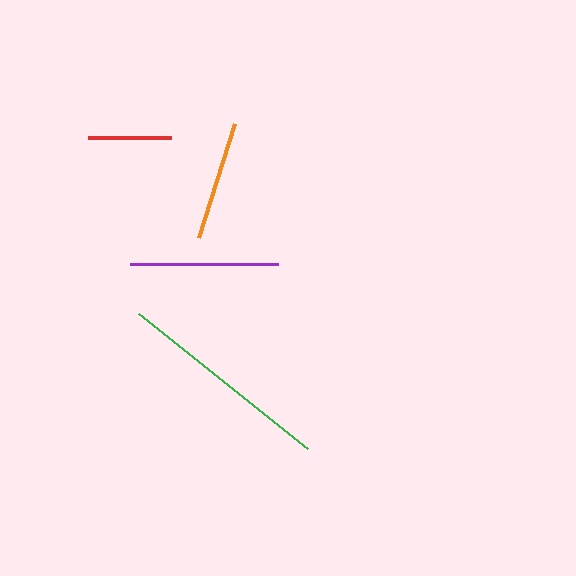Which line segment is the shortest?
The red line is the shortest at approximately 83 pixels.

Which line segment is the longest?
The green line is the longest at approximately 216 pixels.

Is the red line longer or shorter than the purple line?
The purple line is longer than the red line.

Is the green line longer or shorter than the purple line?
The green line is longer than the purple line.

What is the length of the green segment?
The green segment is approximately 216 pixels long.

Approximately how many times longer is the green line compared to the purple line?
The green line is approximately 1.5 times the length of the purple line.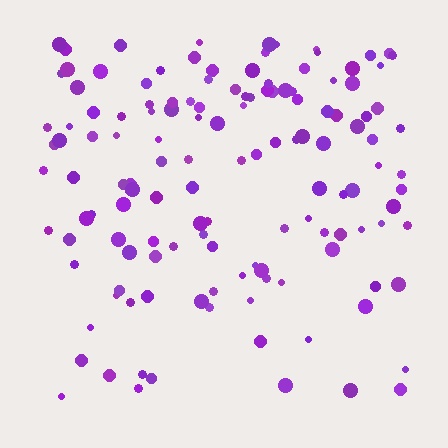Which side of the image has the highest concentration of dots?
The top.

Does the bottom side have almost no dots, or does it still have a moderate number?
Still a moderate number, just noticeably fewer than the top.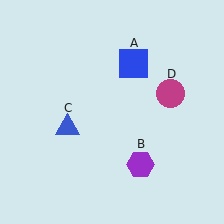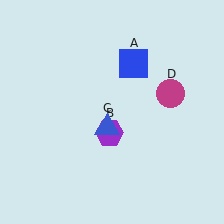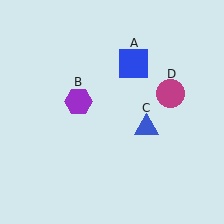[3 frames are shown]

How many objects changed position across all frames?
2 objects changed position: purple hexagon (object B), blue triangle (object C).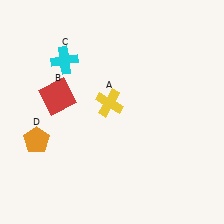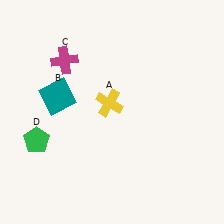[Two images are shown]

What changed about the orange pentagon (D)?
In Image 1, D is orange. In Image 2, it changed to green.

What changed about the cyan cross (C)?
In Image 1, C is cyan. In Image 2, it changed to magenta.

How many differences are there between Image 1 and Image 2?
There are 3 differences between the two images.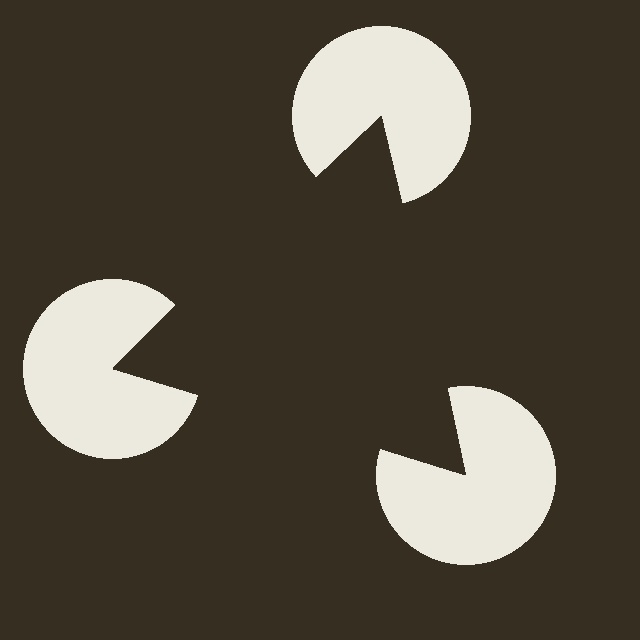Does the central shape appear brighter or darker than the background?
It typically appears slightly darker than the background, even though no actual brightness change is drawn.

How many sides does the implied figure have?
3 sides.